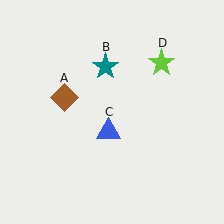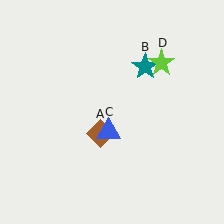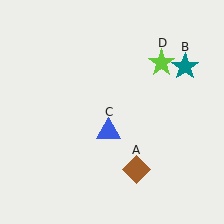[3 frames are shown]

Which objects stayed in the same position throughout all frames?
Blue triangle (object C) and lime star (object D) remained stationary.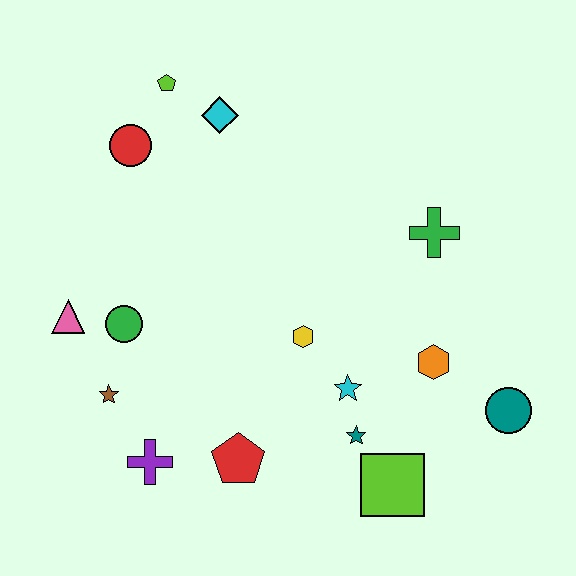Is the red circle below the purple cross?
No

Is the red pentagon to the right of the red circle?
Yes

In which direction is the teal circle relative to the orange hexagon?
The teal circle is to the right of the orange hexagon.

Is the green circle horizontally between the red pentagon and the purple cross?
No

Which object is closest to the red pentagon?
The purple cross is closest to the red pentagon.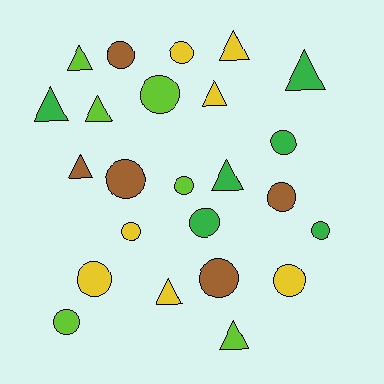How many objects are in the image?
There are 24 objects.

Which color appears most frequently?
Yellow, with 7 objects.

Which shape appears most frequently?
Circle, with 14 objects.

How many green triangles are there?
There are 3 green triangles.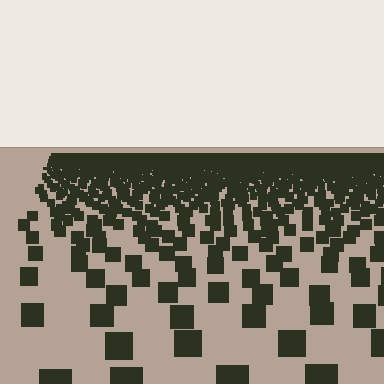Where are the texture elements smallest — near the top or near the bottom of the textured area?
Near the top.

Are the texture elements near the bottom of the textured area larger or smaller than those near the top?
Larger. Near the bottom, elements are closer to the viewer and appear at a bigger on-screen size.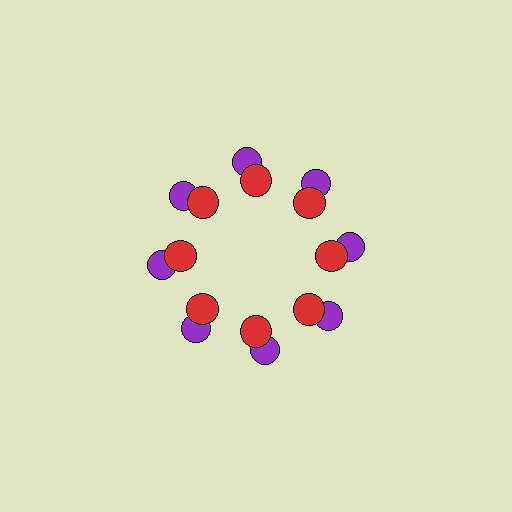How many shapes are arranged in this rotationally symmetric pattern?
There are 16 shapes, arranged in 8 groups of 2.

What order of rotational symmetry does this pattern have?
This pattern has 8-fold rotational symmetry.